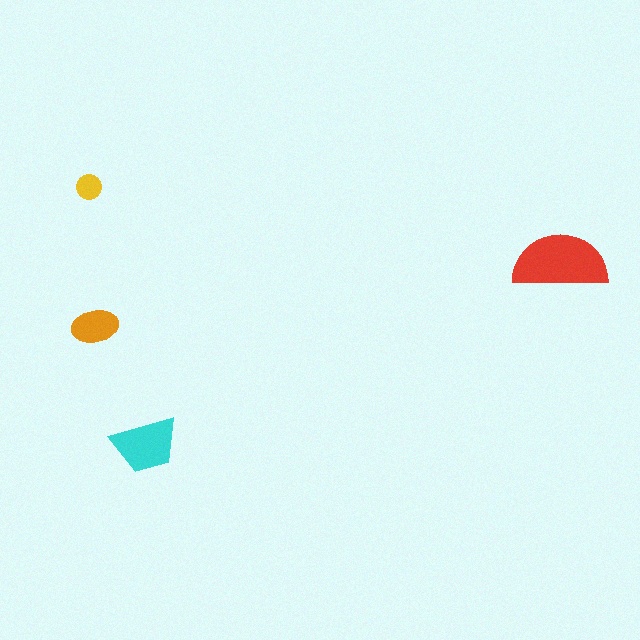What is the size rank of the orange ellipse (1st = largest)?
3rd.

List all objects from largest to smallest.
The red semicircle, the cyan trapezoid, the orange ellipse, the yellow circle.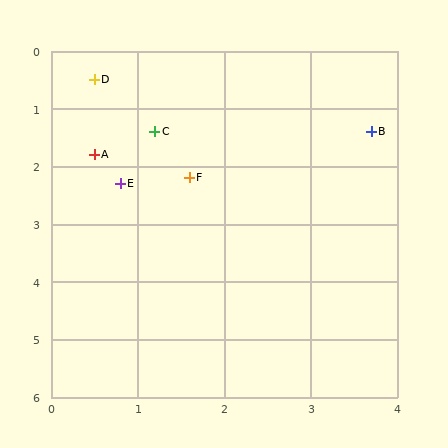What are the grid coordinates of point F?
Point F is at approximately (1.6, 2.2).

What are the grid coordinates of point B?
Point B is at approximately (3.7, 1.4).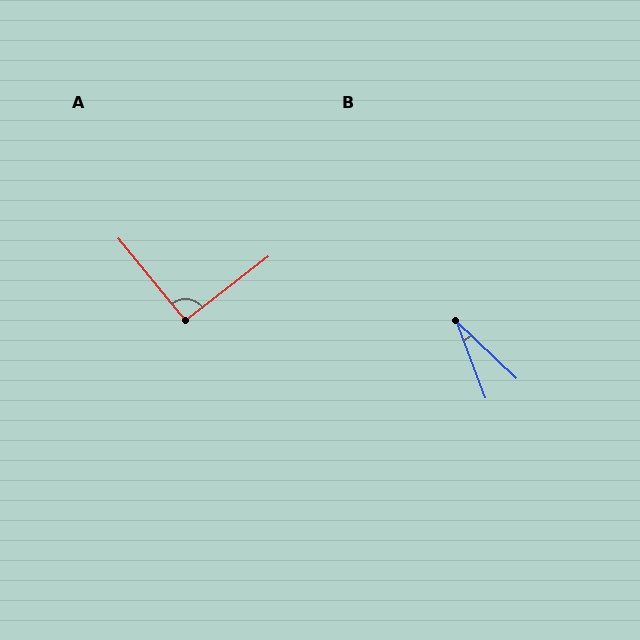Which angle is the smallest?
B, at approximately 25 degrees.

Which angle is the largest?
A, at approximately 91 degrees.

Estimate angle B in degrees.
Approximately 25 degrees.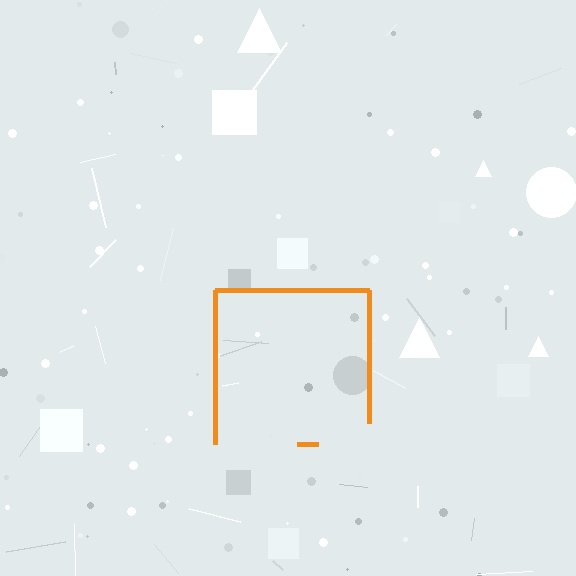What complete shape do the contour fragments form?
The contour fragments form a square.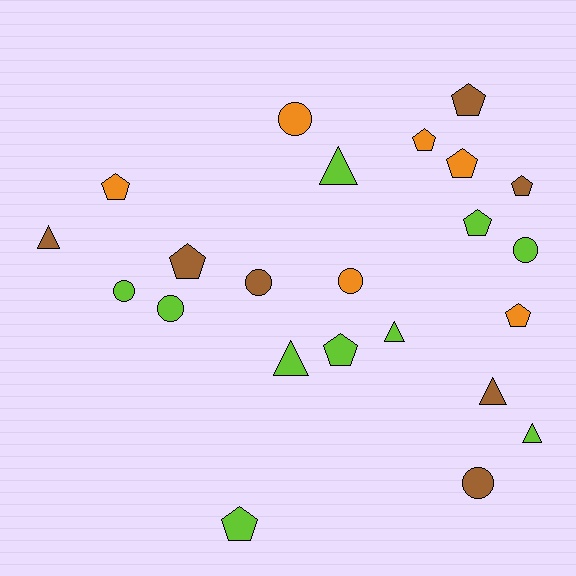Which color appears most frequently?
Lime, with 10 objects.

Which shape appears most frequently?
Pentagon, with 10 objects.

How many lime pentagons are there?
There are 3 lime pentagons.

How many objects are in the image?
There are 23 objects.